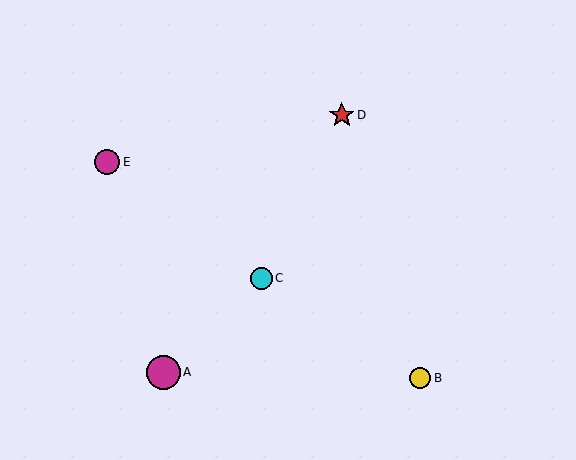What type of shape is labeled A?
Shape A is a magenta circle.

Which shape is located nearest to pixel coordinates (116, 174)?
The magenta circle (labeled E) at (107, 162) is nearest to that location.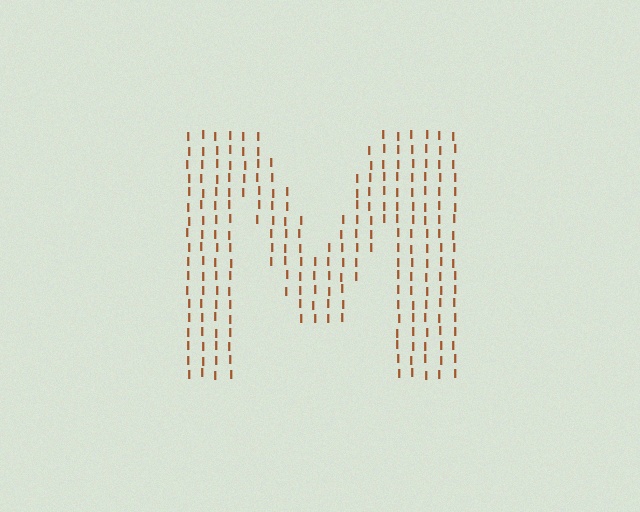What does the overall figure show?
The overall figure shows the letter M.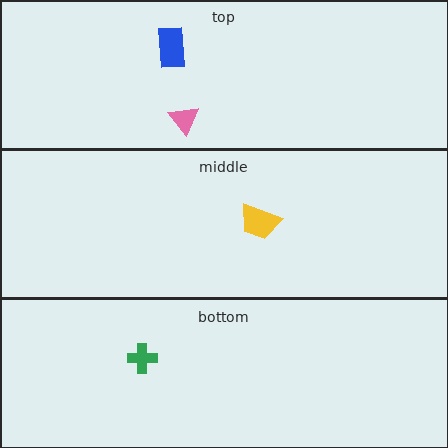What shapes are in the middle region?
The yellow trapezoid.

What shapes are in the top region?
The blue rectangle, the pink triangle.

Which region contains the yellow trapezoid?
The middle region.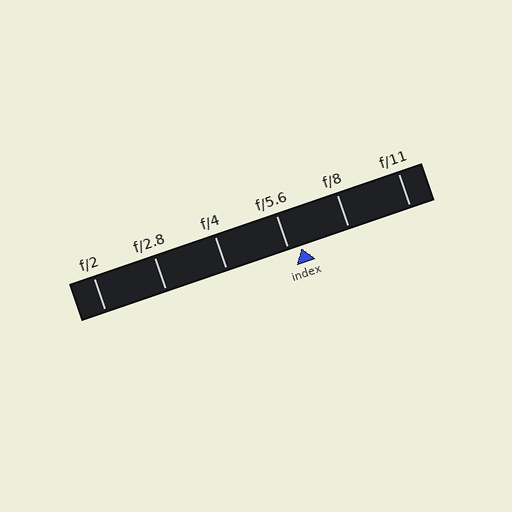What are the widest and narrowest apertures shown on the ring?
The widest aperture shown is f/2 and the narrowest is f/11.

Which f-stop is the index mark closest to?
The index mark is closest to f/5.6.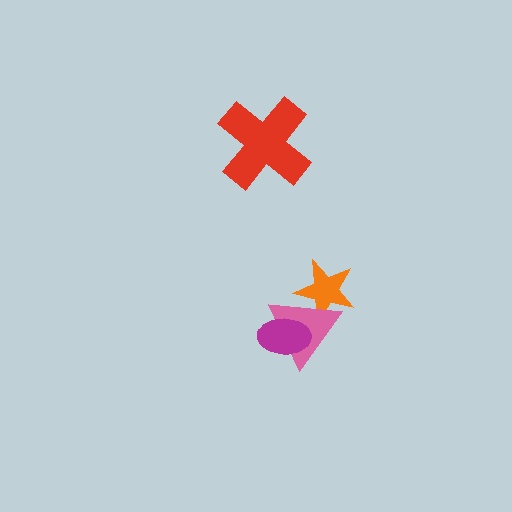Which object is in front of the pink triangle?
The magenta ellipse is in front of the pink triangle.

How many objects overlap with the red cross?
0 objects overlap with the red cross.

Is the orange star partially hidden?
Yes, it is partially covered by another shape.